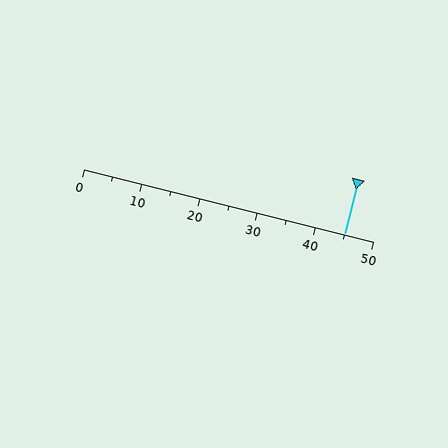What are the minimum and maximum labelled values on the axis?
The axis runs from 0 to 50.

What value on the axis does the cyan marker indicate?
The marker indicates approximately 45.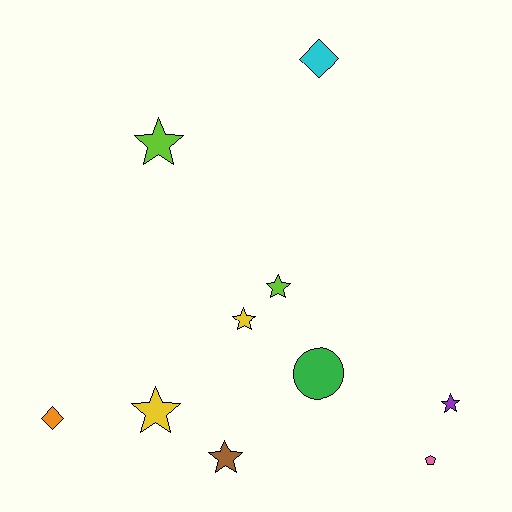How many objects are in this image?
There are 10 objects.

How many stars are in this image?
There are 6 stars.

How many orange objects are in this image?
There is 1 orange object.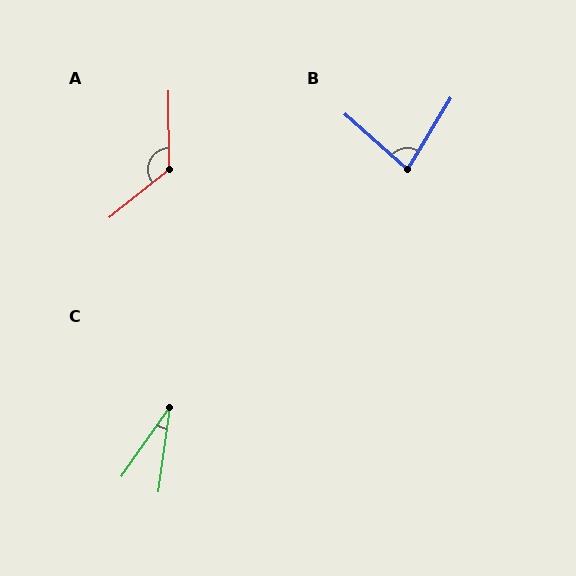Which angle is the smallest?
C, at approximately 27 degrees.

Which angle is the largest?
A, at approximately 129 degrees.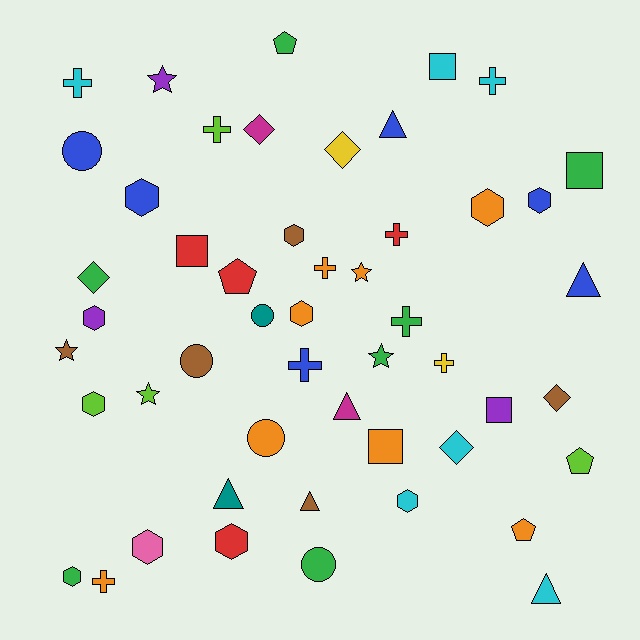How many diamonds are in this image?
There are 5 diamonds.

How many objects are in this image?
There are 50 objects.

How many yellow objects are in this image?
There are 2 yellow objects.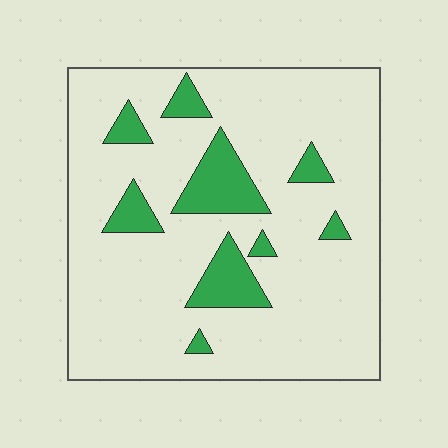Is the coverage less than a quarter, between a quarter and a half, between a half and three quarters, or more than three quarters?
Less than a quarter.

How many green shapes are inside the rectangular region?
9.